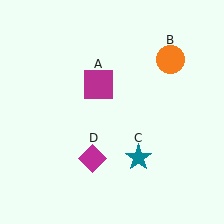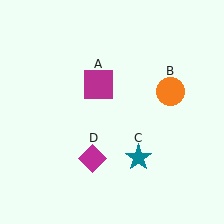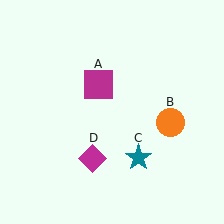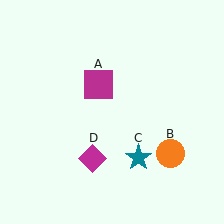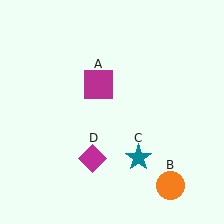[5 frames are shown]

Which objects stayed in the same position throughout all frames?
Magenta square (object A) and teal star (object C) and magenta diamond (object D) remained stationary.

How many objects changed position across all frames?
1 object changed position: orange circle (object B).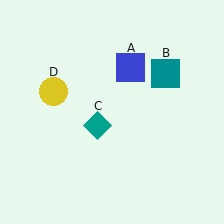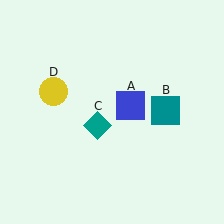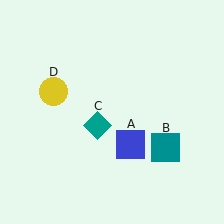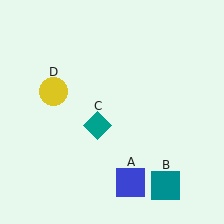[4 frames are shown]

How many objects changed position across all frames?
2 objects changed position: blue square (object A), teal square (object B).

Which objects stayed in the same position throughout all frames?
Teal diamond (object C) and yellow circle (object D) remained stationary.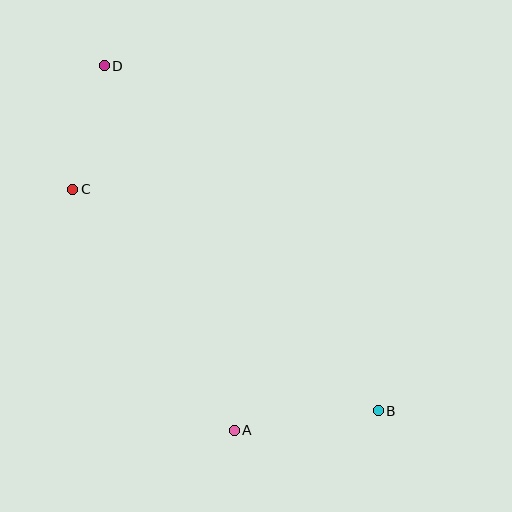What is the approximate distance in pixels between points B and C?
The distance between B and C is approximately 377 pixels.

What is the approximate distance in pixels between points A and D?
The distance between A and D is approximately 387 pixels.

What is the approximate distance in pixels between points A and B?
The distance between A and B is approximately 145 pixels.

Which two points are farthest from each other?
Points B and D are farthest from each other.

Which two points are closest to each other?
Points C and D are closest to each other.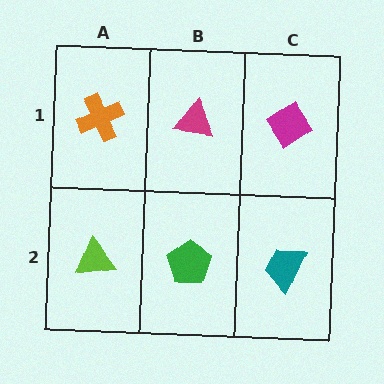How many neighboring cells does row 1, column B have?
3.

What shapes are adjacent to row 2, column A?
An orange cross (row 1, column A), a green pentagon (row 2, column B).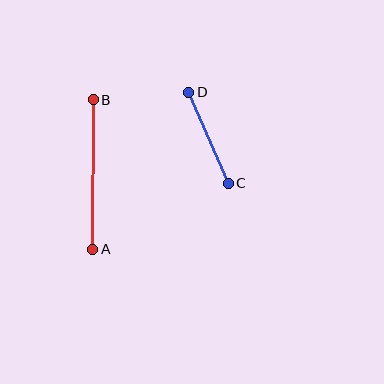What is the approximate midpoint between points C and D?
The midpoint is at approximately (208, 138) pixels.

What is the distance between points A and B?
The distance is approximately 150 pixels.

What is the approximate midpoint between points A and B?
The midpoint is at approximately (93, 174) pixels.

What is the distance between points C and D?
The distance is approximately 99 pixels.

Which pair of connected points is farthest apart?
Points A and B are farthest apart.